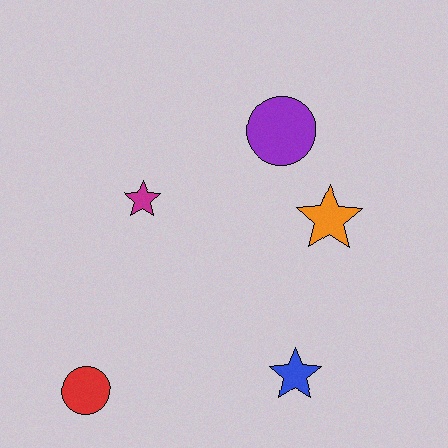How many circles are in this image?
There are 2 circles.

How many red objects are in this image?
There is 1 red object.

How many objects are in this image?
There are 5 objects.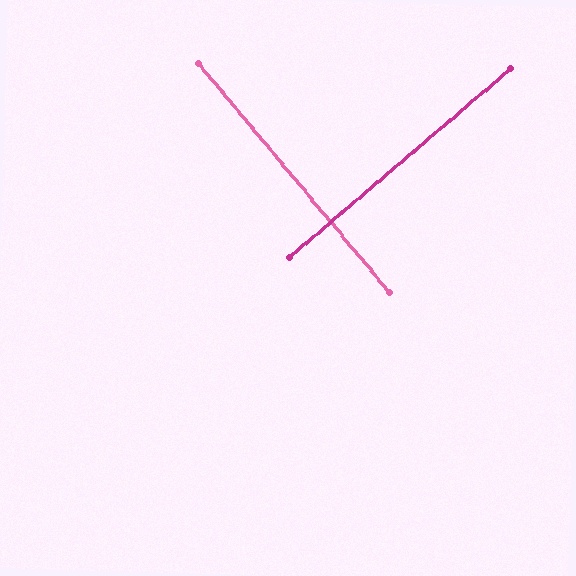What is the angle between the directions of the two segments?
Approximately 89 degrees.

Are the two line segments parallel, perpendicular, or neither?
Perpendicular — they meet at approximately 89°.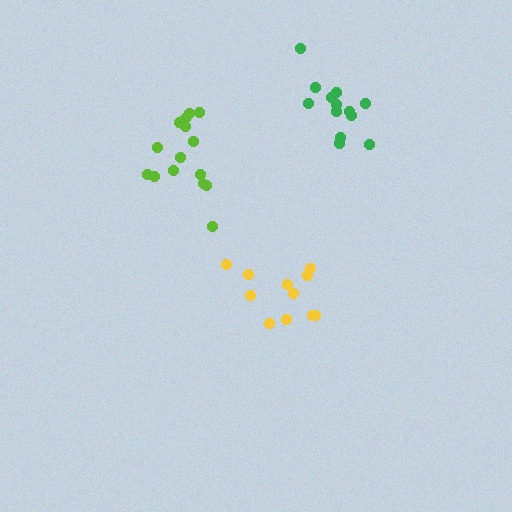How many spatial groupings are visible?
There are 3 spatial groupings.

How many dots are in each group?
Group 1: 11 dots, Group 2: 15 dots, Group 3: 13 dots (39 total).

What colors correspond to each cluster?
The clusters are colored: yellow, lime, green.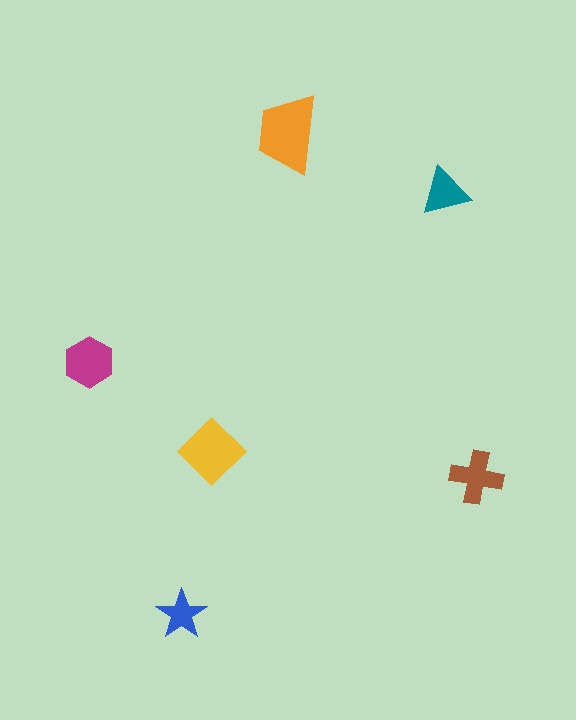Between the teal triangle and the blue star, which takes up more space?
The teal triangle.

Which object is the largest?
The orange trapezoid.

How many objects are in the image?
There are 6 objects in the image.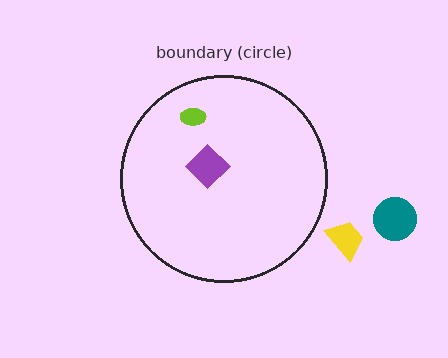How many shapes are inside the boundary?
2 inside, 2 outside.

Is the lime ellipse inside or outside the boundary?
Inside.